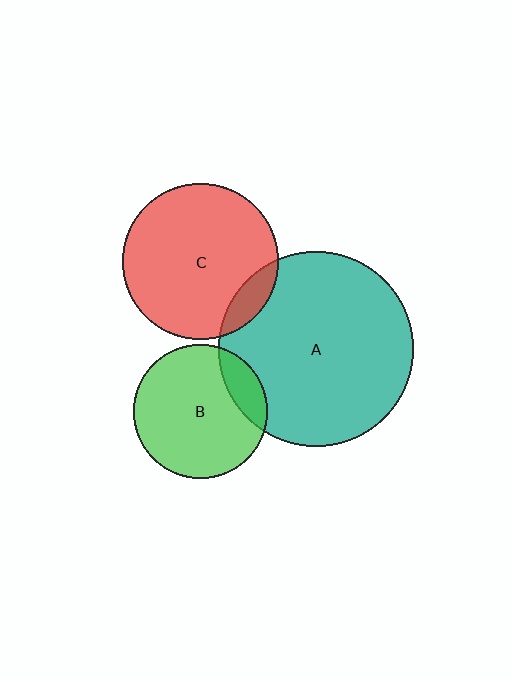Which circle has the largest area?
Circle A (teal).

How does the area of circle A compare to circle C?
Approximately 1.6 times.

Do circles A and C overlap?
Yes.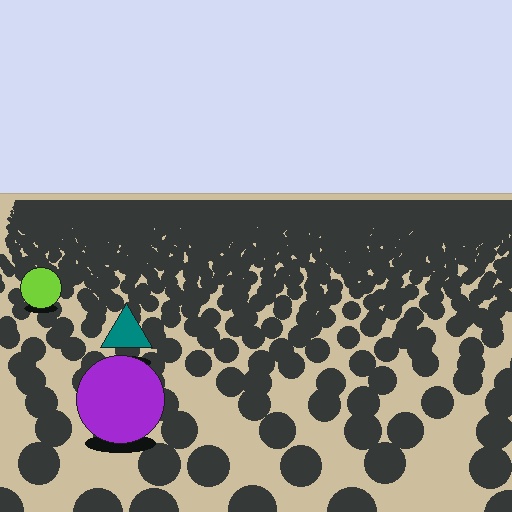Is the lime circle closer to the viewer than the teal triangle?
No. The teal triangle is closer — you can tell from the texture gradient: the ground texture is coarser near it.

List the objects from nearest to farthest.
From nearest to farthest: the purple circle, the teal triangle, the lime circle.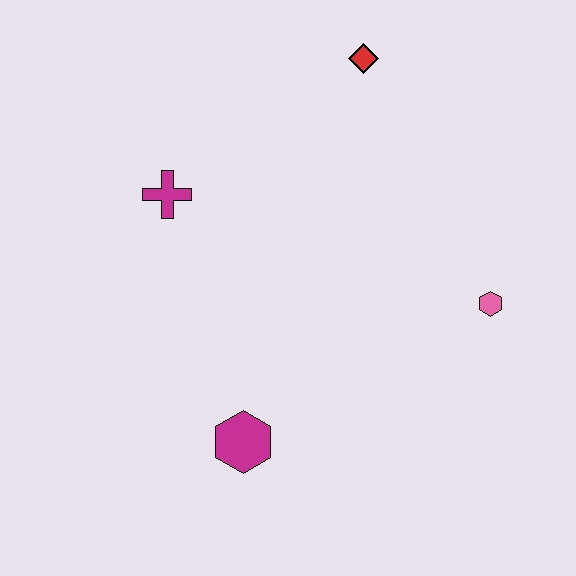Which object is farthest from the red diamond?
The magenta hexagon is farthest from the red diamond.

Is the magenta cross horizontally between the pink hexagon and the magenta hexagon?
No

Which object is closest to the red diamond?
The magenta cross is closest to the red diamond.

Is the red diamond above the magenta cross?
Yes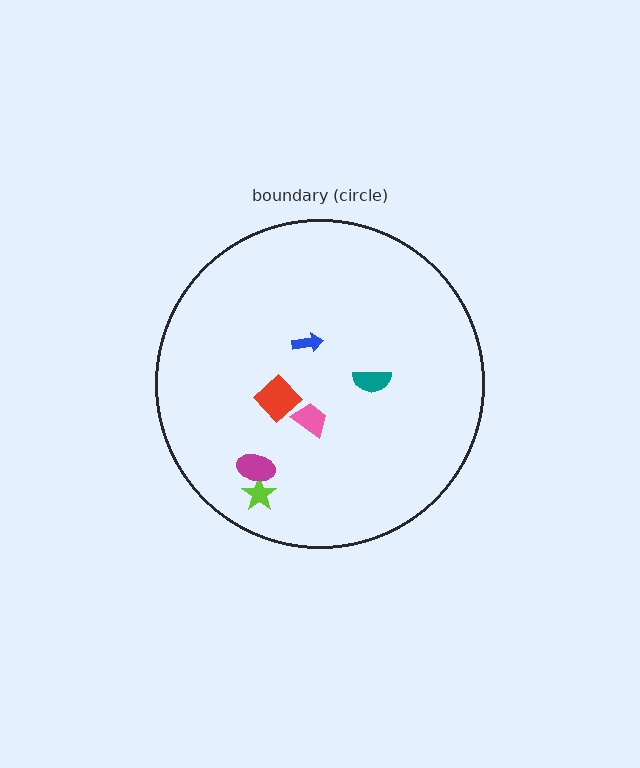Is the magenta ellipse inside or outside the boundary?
Inside.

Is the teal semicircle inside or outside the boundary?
Inside.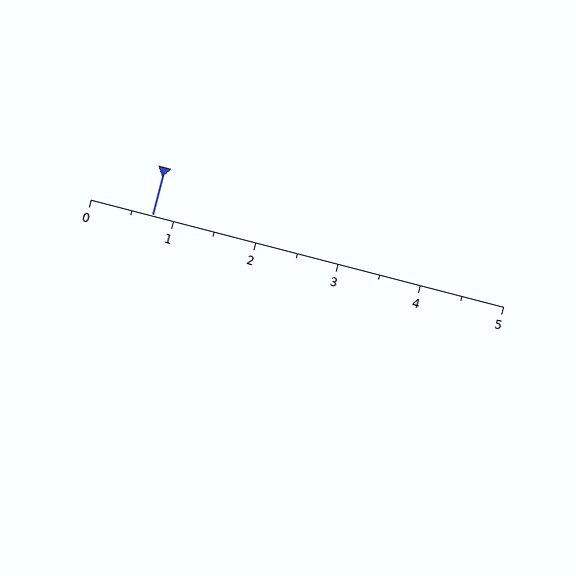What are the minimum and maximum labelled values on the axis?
The axis runs from 0 to 5.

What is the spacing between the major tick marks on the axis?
The major ticks are spaced 1 apart.